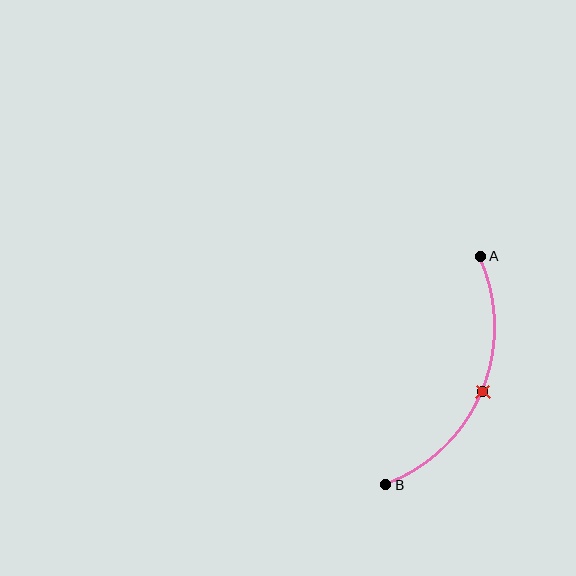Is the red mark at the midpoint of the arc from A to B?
Yes. The red mark lies on the arc at equal arc-length from both A and B — it is the arc midpoint.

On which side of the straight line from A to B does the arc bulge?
The arc bulges to the right of the straight line connecting A and B.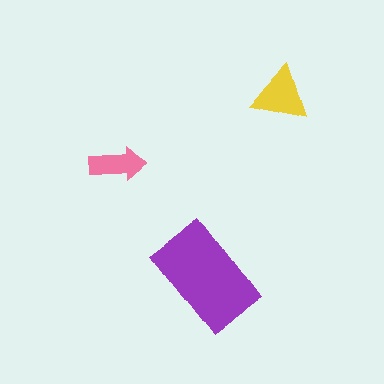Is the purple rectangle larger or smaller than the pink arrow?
Larger.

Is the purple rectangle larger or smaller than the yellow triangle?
Larger.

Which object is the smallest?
The pink arrow.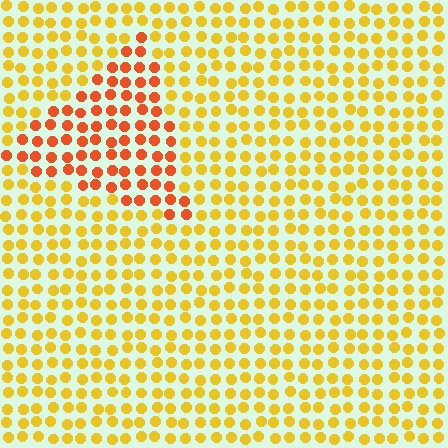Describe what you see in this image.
The image is filled with small yellow elements in a uniform arrangement. A triangle-shaped region is visible where the elements are tinted to a slightly different hue, forming a subtle color boundary.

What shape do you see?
I see a triangle.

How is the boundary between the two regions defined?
The boundary is defined purely by a slight shift in hue (about 36 degrees). Spacing, size, and orientation are identical on both sides.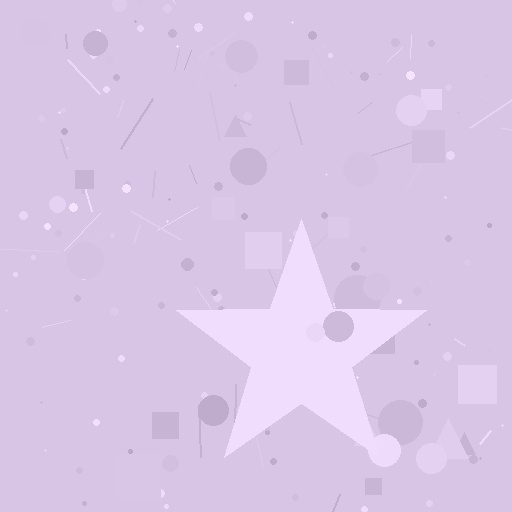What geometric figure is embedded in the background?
A star is embedded in the background.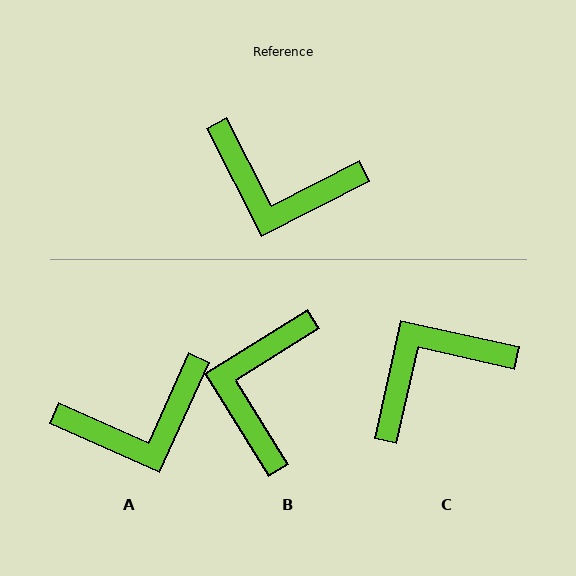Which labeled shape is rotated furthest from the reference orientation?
C, about 130 degrees away.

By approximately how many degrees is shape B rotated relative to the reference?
Approximately 85 degrees clockwise.